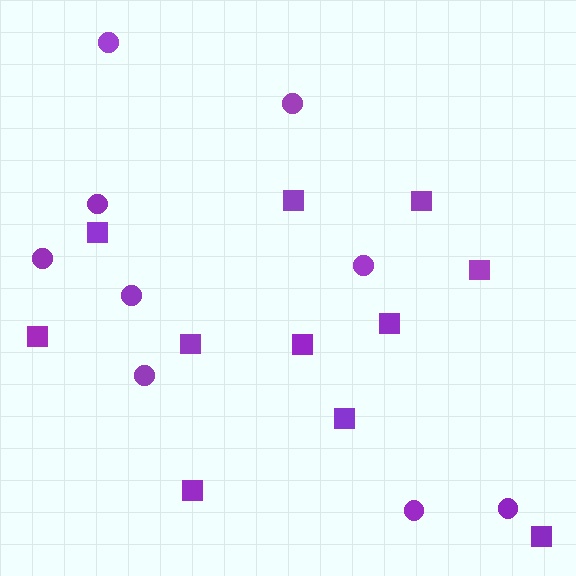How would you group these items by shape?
There are 2 groups: one group of squares (11) and one group of circles (9).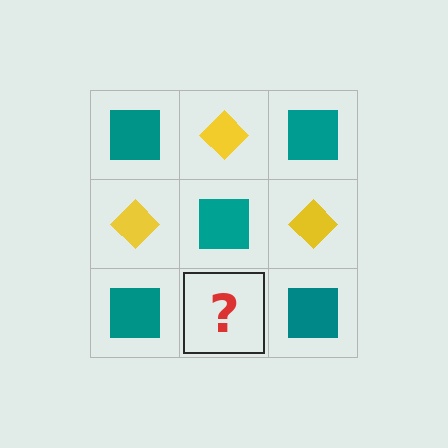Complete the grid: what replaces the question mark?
The question mark should be replaced with a yellow diamond.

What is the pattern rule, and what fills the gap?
The rule is that it alternates teal square and yellow diamond in a checkerboard pattern. The gap should be filled with a yellow diamond.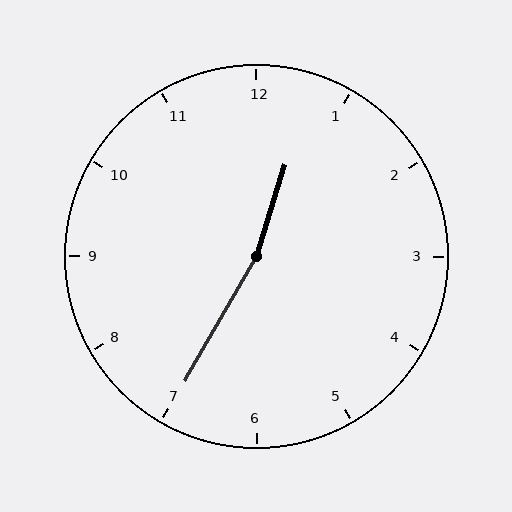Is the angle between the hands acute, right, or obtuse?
It is obtuse.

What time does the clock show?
12:35.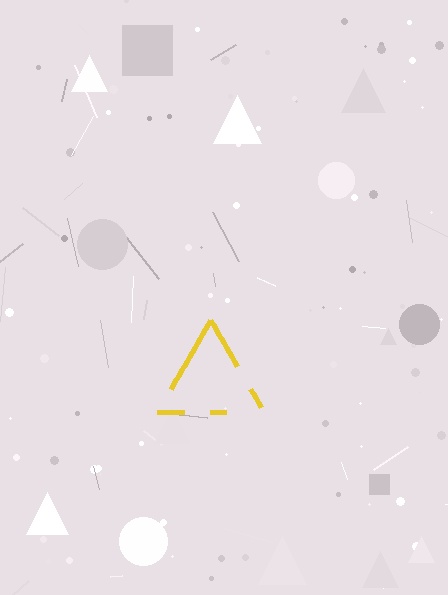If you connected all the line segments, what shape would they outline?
They would outline a triangle.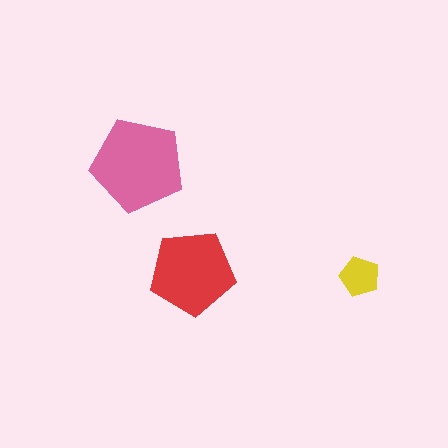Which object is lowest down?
The yellow pentagon is bottommost.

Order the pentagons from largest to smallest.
the pink one, the red one, the yellow one.